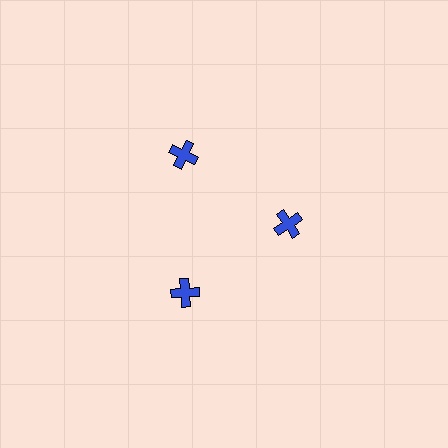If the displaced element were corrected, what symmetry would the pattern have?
It would have 3-fold rotational symmetry — the pattern would map onto itself every 120 degrees.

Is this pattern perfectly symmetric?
No. The 3 blue crosses are arranged in a ring, but one element near the 3 o'clock position is pulled inward toward the center, breaking the 3-fold rotational symmetry.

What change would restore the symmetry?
The symmetry would be restored by moving it outward, back onto the ring so that all 3 crosses sit at equal angles and equal distance from the center.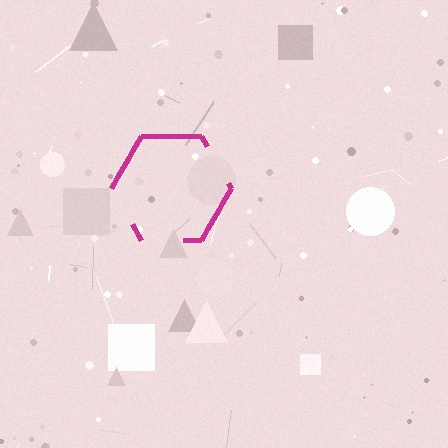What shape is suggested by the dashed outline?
The dashed outline suggests a hexagon.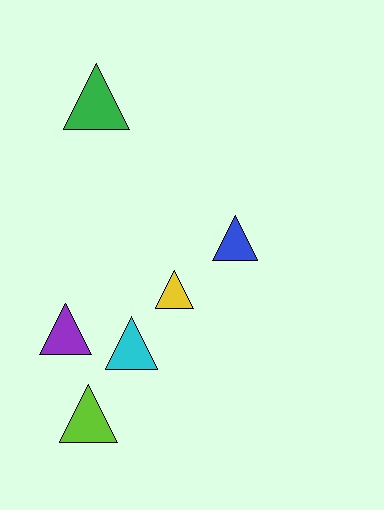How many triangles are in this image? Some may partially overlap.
There are 6 triangles.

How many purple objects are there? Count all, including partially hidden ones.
There is 1 purple object.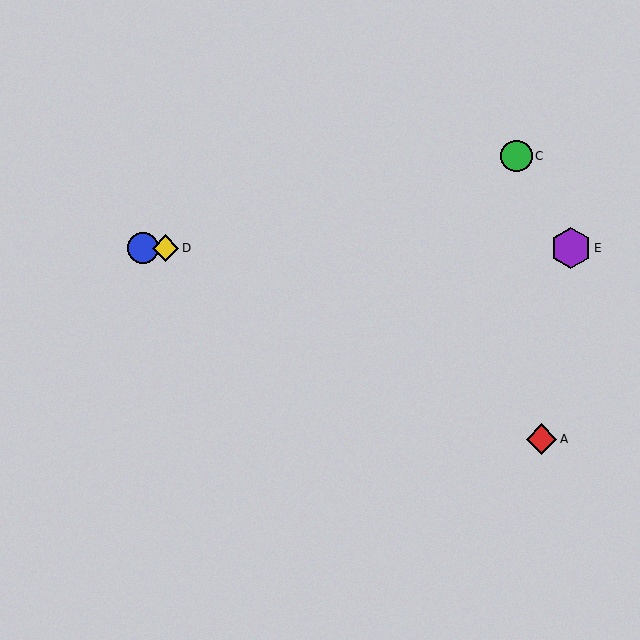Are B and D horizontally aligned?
Yes, both are at y≈248.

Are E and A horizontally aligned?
No, E is at y≈248 and A is at y≈439.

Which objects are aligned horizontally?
Objects B, D, E are aligned horizontally.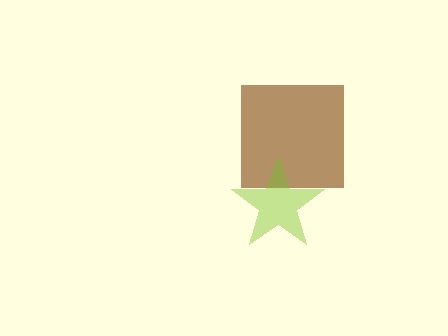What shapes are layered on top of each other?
The layered shapes are: a brown square, a lime star.